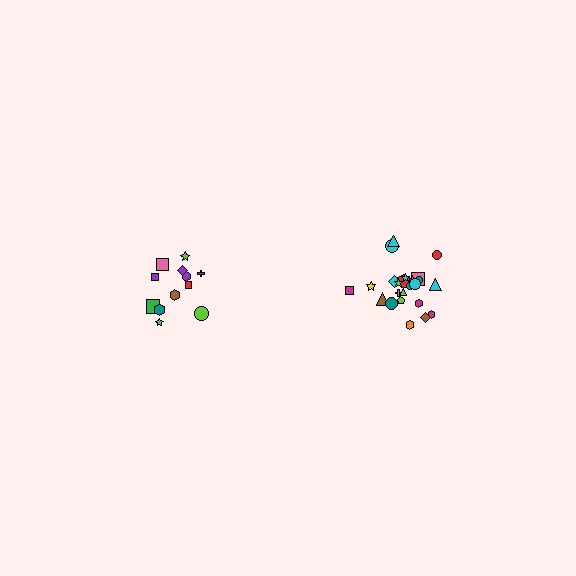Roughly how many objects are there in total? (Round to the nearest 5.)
Roughly 35 objects in total.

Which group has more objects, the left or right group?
The right group.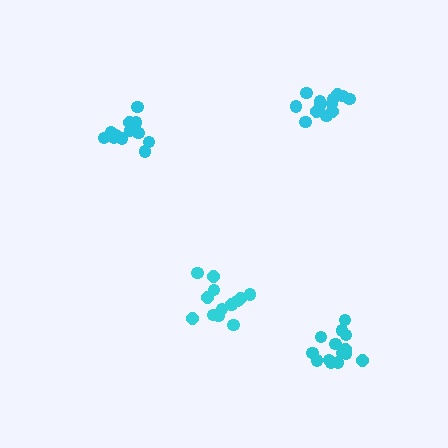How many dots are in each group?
Group 1: 14 dots, Group 2: 14 dots, Group 3: 13 dots, Group 4: 12 dots (53 total).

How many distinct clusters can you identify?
There are 4 distinct clusters.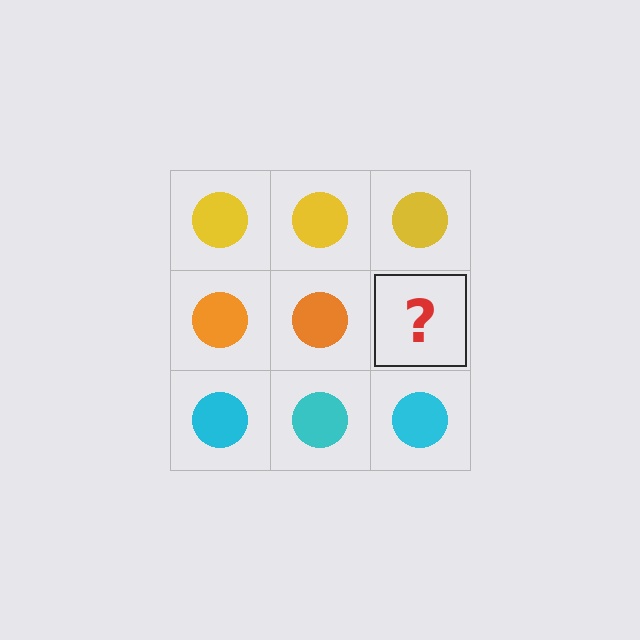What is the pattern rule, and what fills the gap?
The rule is that each row has a consistent color. The gap should be filled with an orange circle.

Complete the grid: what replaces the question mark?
The question mark should be replaced with an orange circle.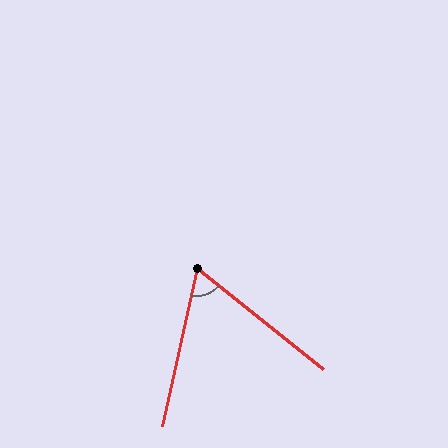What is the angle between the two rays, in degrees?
Approximately 64 degrees.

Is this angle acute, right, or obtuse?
It is acute.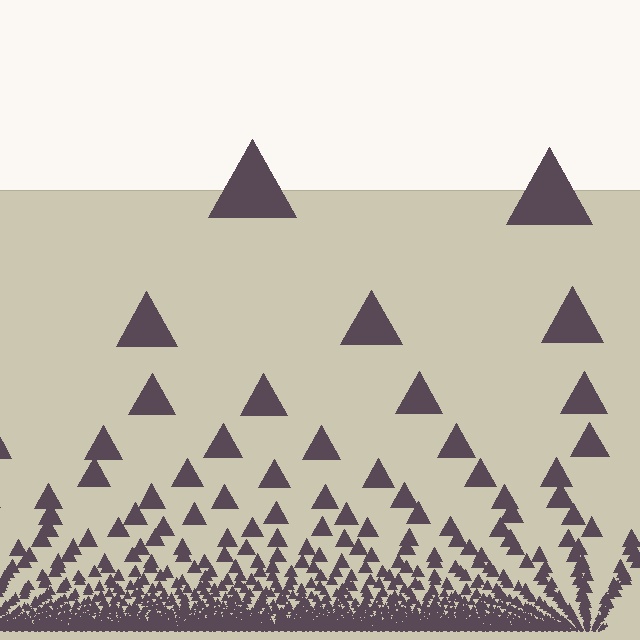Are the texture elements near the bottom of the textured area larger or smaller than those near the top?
Smaller. The gradient is inverted — elements near the bottom are smaller and denser.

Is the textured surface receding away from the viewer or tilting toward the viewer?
The surface appears to tilt toward the viewer. Texture elements get larger and sparser toward the top.